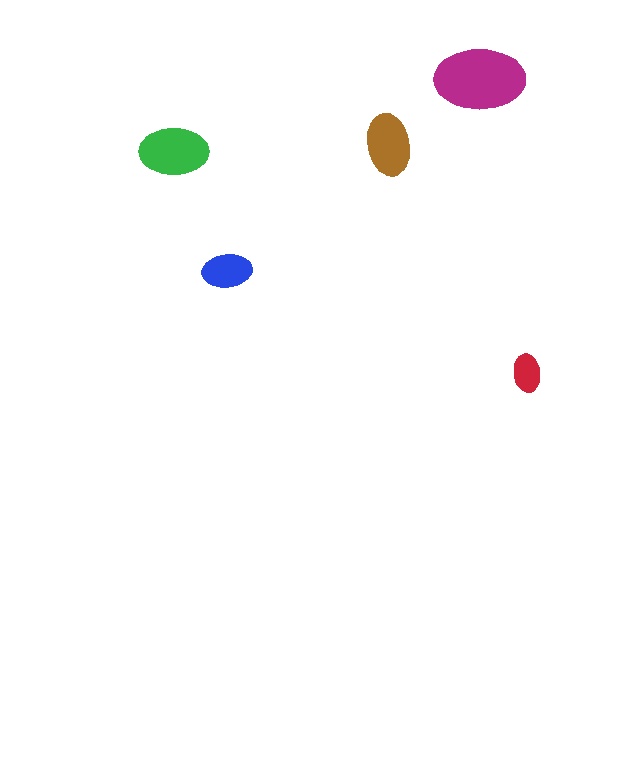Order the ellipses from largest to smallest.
the magenta one, the green one, the brown one, the blue one, the red one.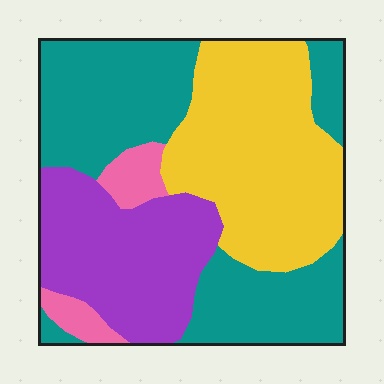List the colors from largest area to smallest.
From largest to smallest: teal, yellow, purple, pink.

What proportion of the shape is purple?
Purple takes up less than a quarter of the shape.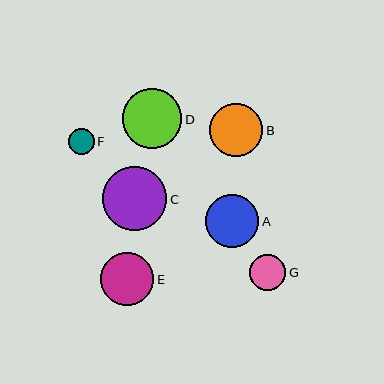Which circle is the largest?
Circle C is the largest with a size of approximately 64 pixels.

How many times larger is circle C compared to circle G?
Circle C is approximately 1.8 times the size of circle G.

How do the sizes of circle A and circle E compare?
Circle A and circle E are approximately the same size.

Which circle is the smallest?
Circle F is the smallest with a size of approximately 26 pixels.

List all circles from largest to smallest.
From largest to smallest: C, D, A, B, E, G, F.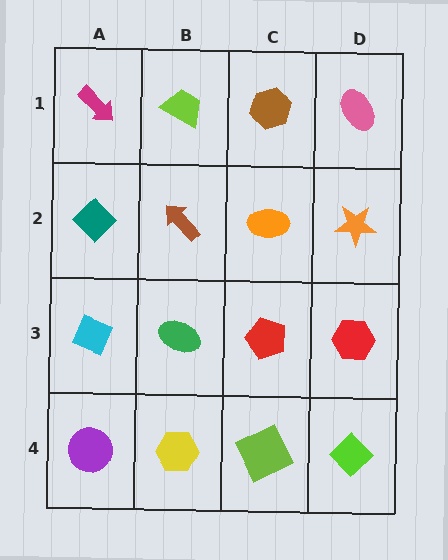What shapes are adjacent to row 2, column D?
A pink ellipse (row 1, column D), a red hexagon (row 3, column D), an orange ellipse (row 2, column C).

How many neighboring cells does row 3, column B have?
4.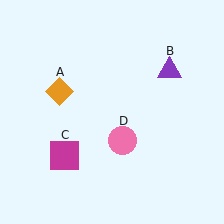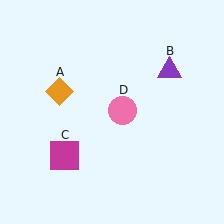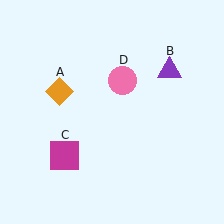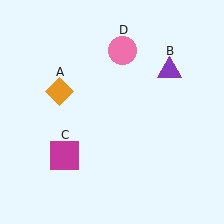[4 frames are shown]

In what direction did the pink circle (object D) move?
The pink circle (object D) moved up.